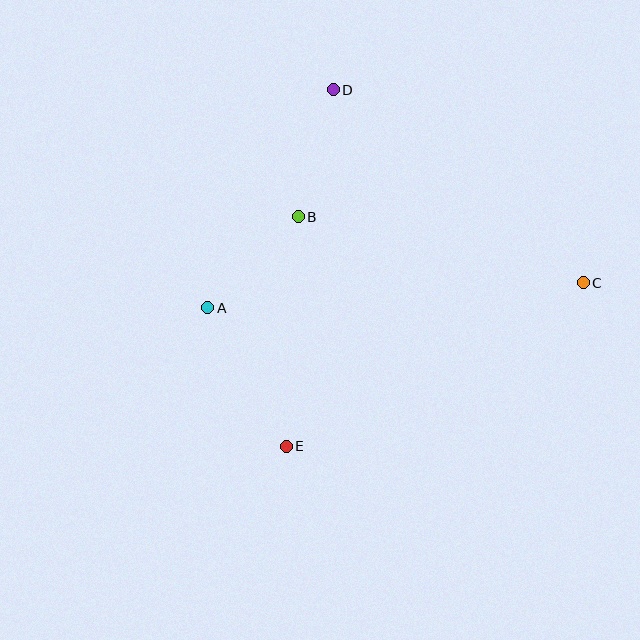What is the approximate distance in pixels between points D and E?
The distance between D and E is approximately 360 pixels.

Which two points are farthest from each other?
Points A and C are farthest from each other.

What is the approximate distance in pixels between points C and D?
The distance between C and D is approximately 316 pixels.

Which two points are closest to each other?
Points A and B are closest to each other.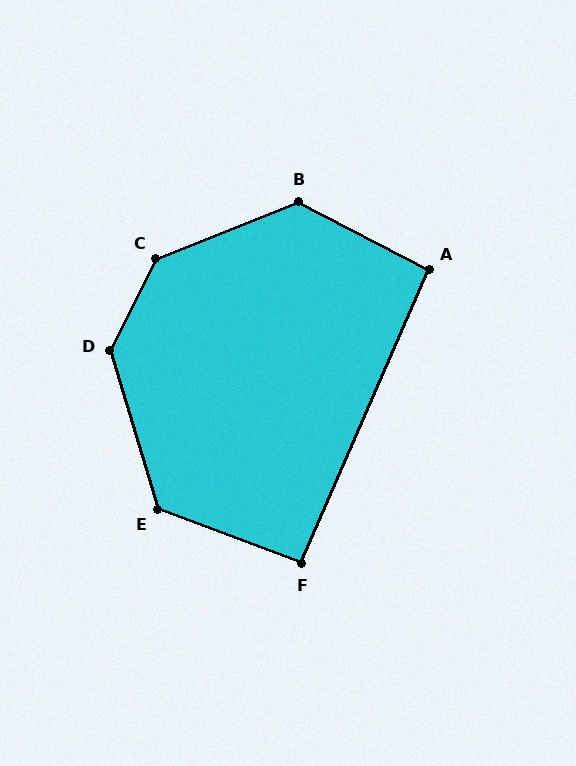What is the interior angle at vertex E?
Approximately 128 degrees (obtuse).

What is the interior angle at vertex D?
Approximately 136 degrees (obtuse).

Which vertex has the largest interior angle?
C, at approximately 139 degrees.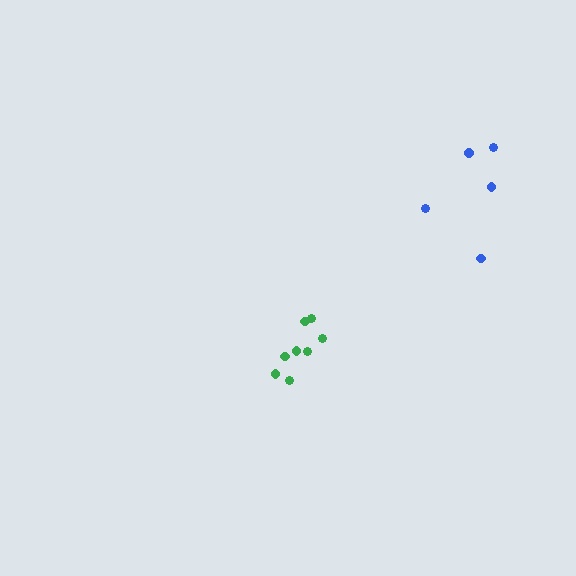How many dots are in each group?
Group 1: 5 dots, Group 2: 8 dots (13 total).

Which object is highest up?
The blue cluster is topmost.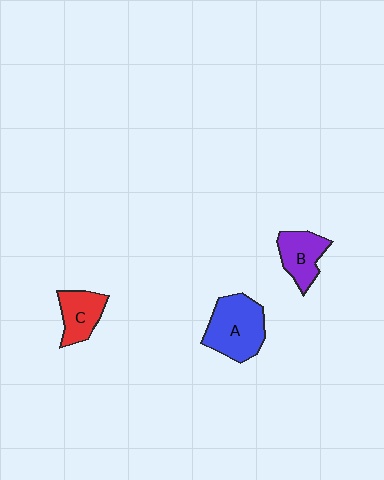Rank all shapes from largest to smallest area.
From largest to smallest: A (blue), B (purple), C (red).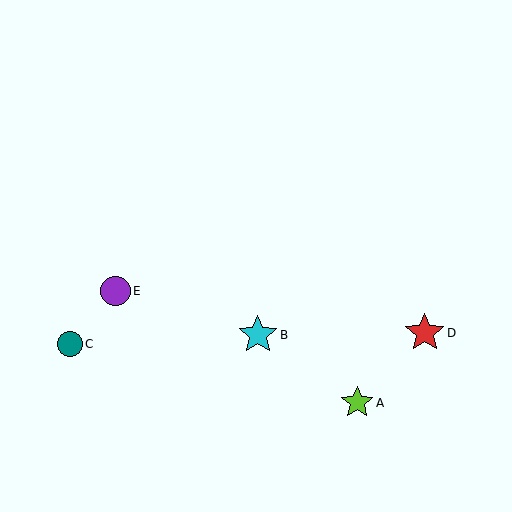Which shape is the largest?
The red star (labeled D) is the largest.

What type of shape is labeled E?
Shape E is a purple circle.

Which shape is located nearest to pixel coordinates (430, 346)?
The red star (labeled D) at (425, 333) is nearest to that location.